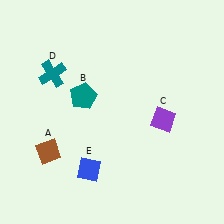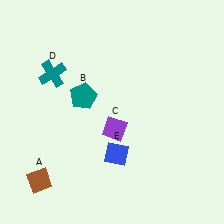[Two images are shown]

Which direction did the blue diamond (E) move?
The blue diamond (E) moved right.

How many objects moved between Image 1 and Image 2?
3 objects moved between the two images.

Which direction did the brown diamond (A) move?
The brown diamond (A) moved down.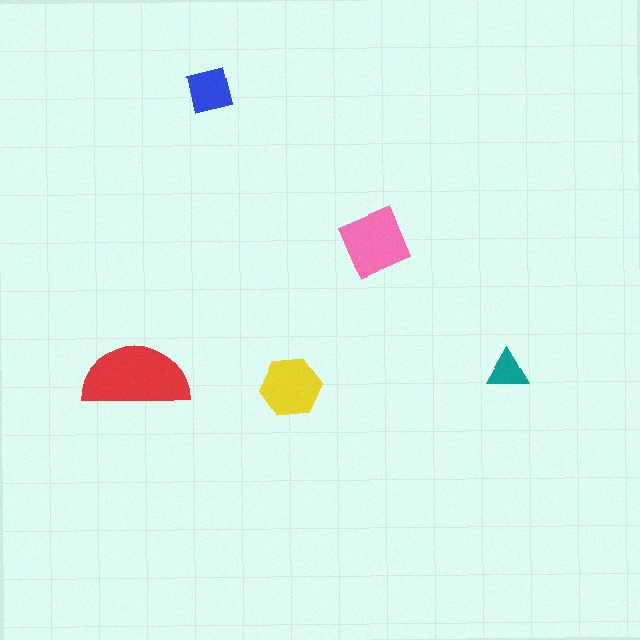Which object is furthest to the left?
The red semicircle is leftmost.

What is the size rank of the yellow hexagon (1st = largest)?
3rd.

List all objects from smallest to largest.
The teal triangle, the blue square, the yellow hexagon, the pink diamond, the red semicircle.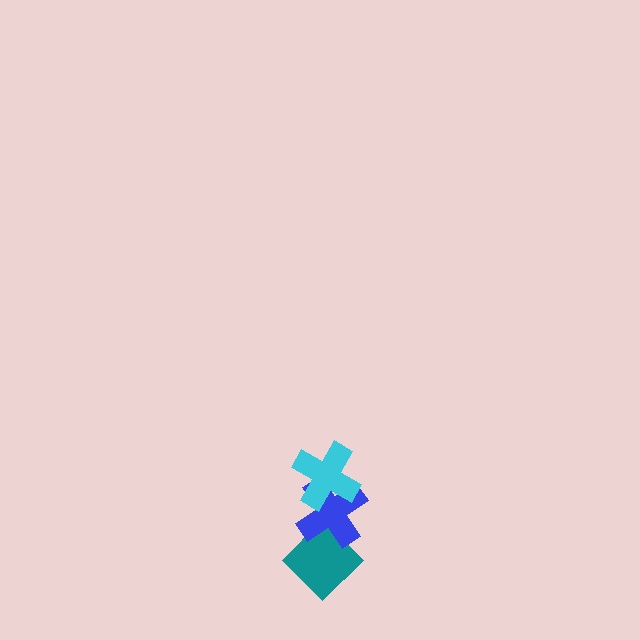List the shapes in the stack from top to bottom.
From top to bottom: the cyan cross, the blue cross, the teal diamond.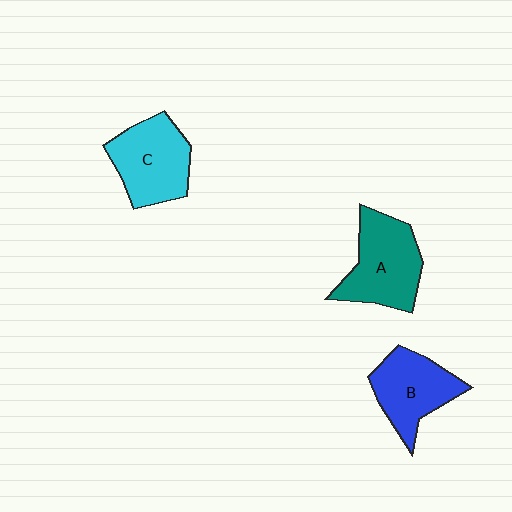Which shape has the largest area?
Shape A (teal).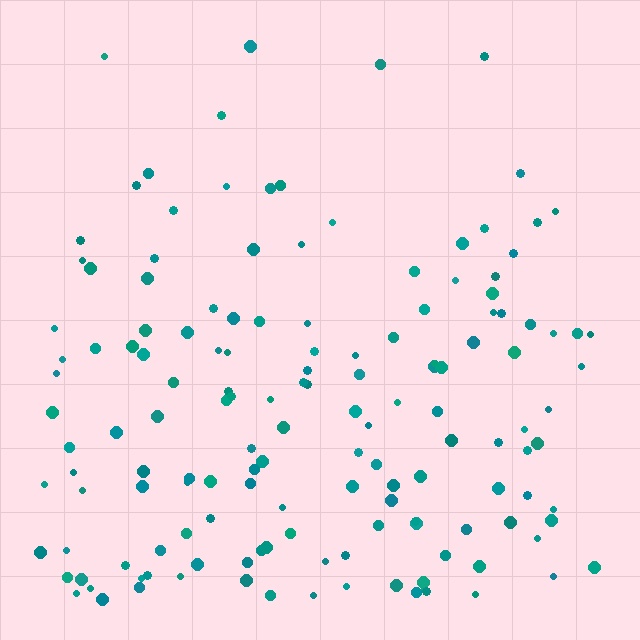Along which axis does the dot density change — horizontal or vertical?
Vertical.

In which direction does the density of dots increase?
From top to bottom, with the bottom side densest.